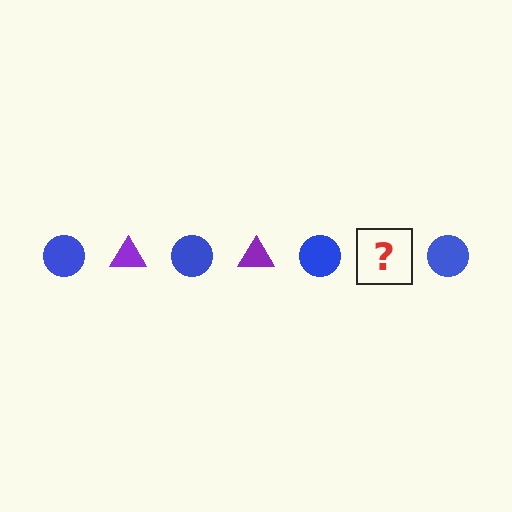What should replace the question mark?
The question mark should be replaced with a purple triangle.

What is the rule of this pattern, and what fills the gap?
The rule is that the pattern alternates between blue circle and purple triangle. The gap should be filled with a purple triangle.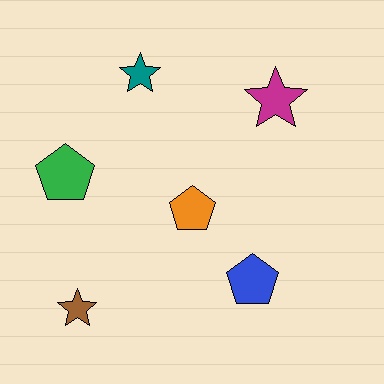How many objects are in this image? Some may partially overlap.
There are 6 objects.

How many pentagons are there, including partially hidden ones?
There are 3 pentagons.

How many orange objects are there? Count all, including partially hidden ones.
There is 1 orange object.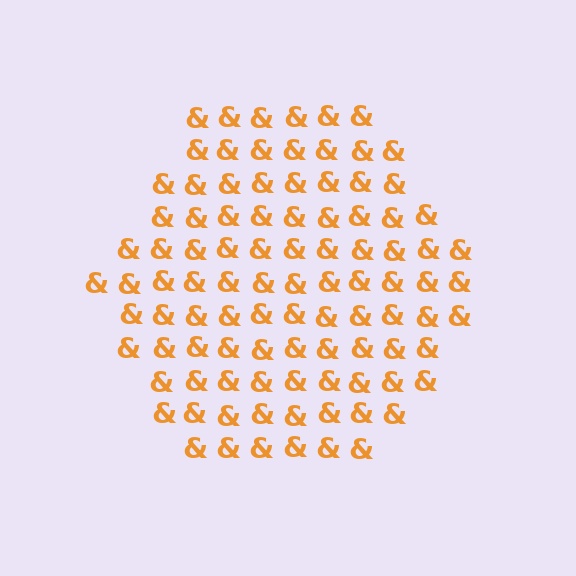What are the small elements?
The small elements are ampersands.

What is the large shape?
The large shape is a hexagon.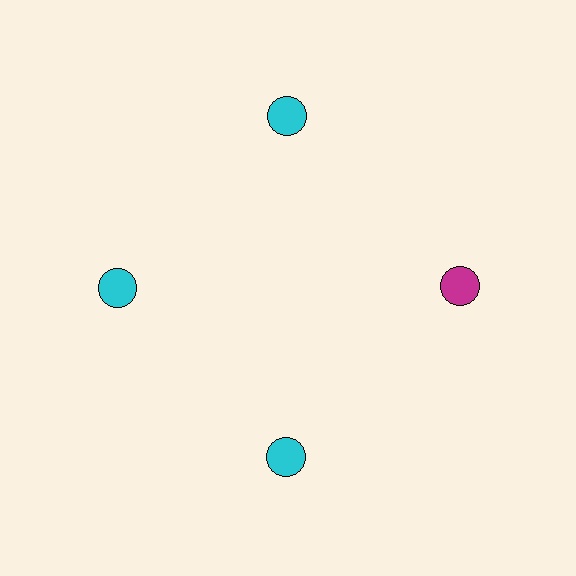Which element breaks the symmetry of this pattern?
The magenta circle at roughly the 3 o'clock position breaks the symmetry. All other shapes are cyan circles.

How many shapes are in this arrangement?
There are 4 shapes arranged in a ring pattern.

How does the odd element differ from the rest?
It has a different color: magenta instead of cyan.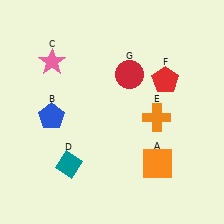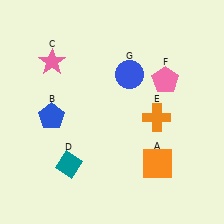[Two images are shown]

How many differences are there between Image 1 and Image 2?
There are 2 differences between the two images.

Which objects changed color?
F changed from red to pink. G changed from red to blue.